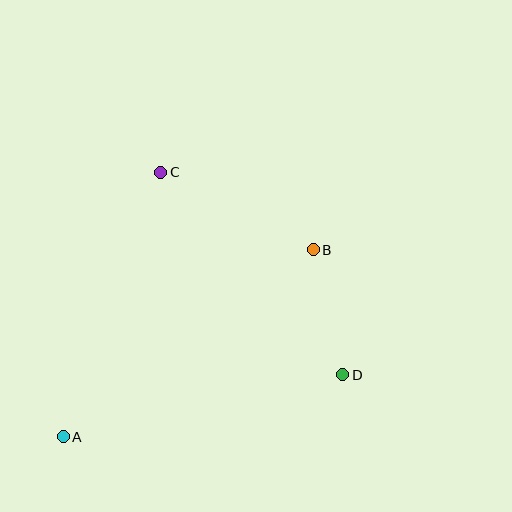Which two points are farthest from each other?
Points A and B are farthest from each other.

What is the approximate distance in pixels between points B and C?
The distance between B and C is approximately 171 pixels.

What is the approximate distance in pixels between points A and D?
The distance between A and D is approximately 286 pixels.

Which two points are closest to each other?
Points B and D are closest to each other.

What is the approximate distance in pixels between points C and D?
The distance between C and D is approximately 272 pixels.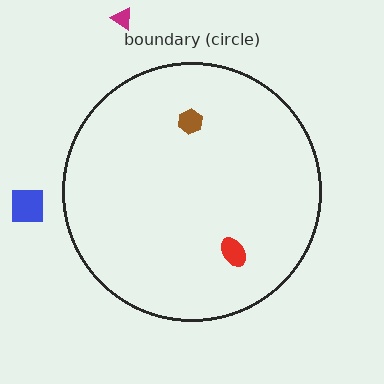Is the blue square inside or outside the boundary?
Outside.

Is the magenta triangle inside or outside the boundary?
Outside.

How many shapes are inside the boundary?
2 inside, 2 outside.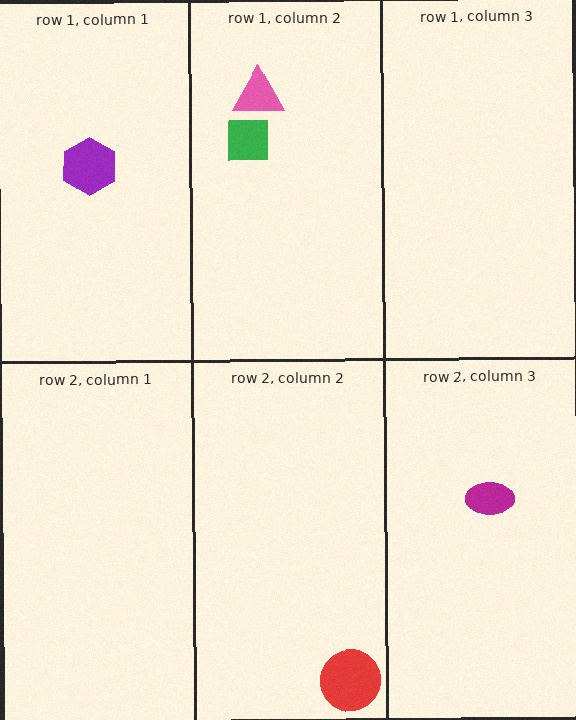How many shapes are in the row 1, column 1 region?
1.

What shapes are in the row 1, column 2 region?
The pink triangle, the green square.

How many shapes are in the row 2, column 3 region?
1.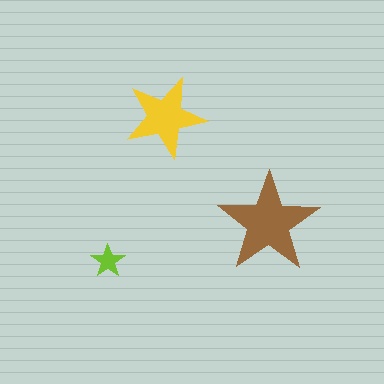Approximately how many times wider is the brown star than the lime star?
About 3 times wider.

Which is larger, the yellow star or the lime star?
The yellow one.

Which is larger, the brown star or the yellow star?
The brown one.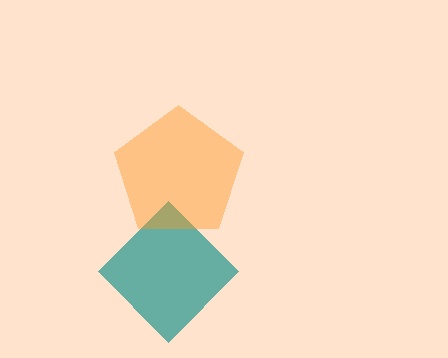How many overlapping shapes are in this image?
There are 2 overlapping shapes in the image.